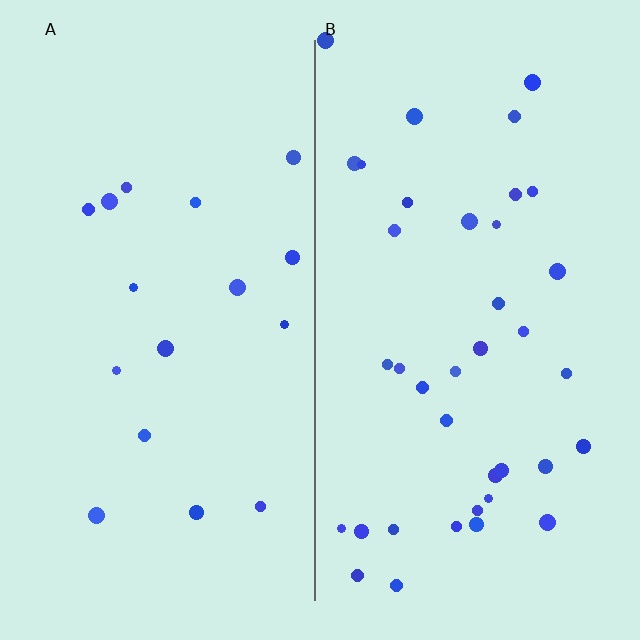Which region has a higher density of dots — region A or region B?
B (the right).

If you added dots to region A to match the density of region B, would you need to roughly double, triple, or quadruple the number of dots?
Approximately double.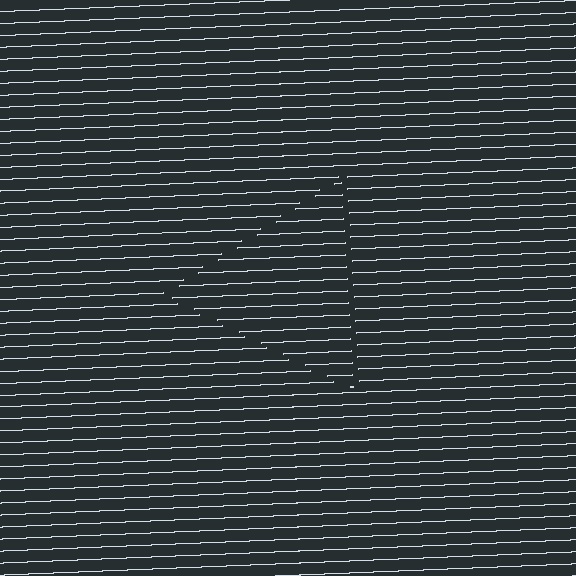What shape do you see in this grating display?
An illusory triangle. The interior of the shape contains the same grating, shifted by half a period — the contour is defined by the phase discontinuity where line-ends from the inner and outer gratings abut.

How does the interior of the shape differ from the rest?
The interior of the shape contains the same grating, shifted by half a period — the contour is defined by the phase discontinuity where line-ends from the inner and outer gratings abut.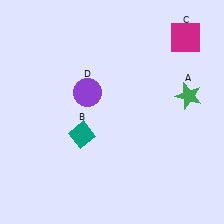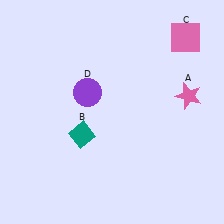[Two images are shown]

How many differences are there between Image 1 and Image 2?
There are 2 differences between the two images.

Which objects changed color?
A changed from green to pink. C changed from magenta to pink.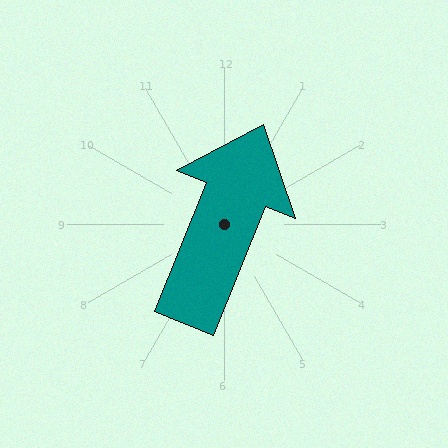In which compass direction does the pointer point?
North.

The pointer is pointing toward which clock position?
Roughly 1 o'clock.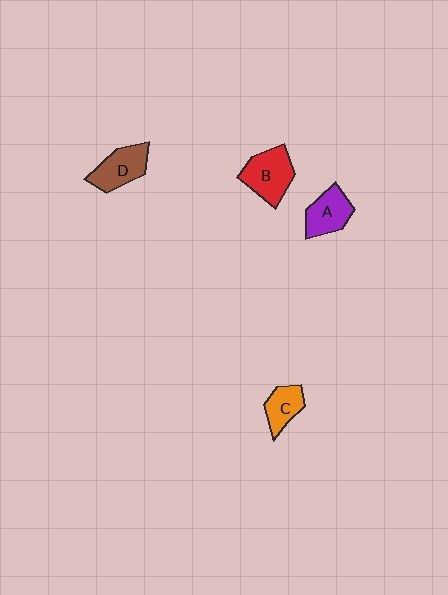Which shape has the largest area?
Shape B (red).